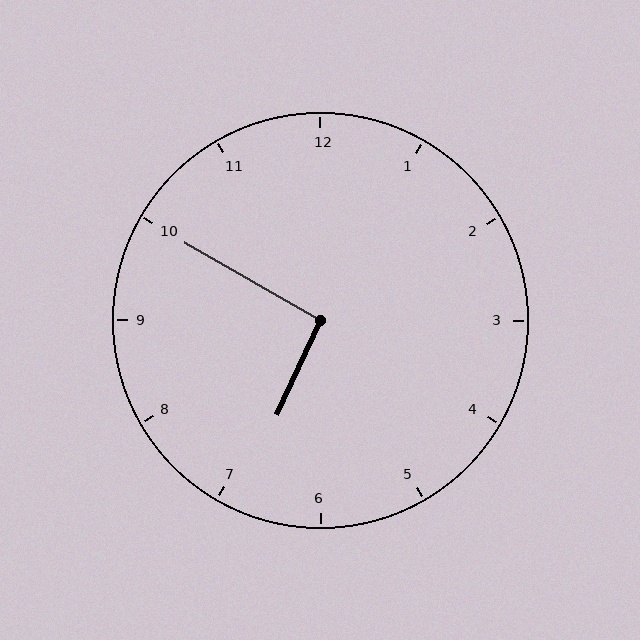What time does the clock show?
6:50.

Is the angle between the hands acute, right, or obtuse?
It is right.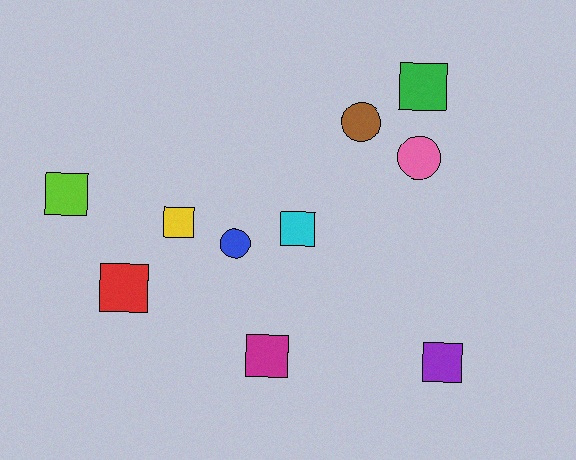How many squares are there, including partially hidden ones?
There are 7 squares.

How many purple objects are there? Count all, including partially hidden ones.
There is 1 purple object.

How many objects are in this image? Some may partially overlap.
There are 10 objects.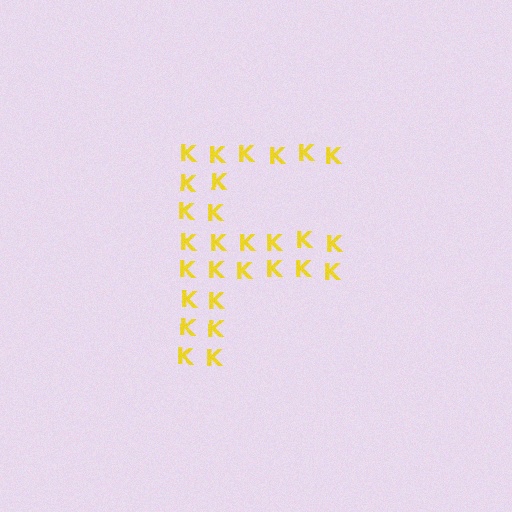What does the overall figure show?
The overall figure shows the letter F.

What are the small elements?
The small elements are letter K's.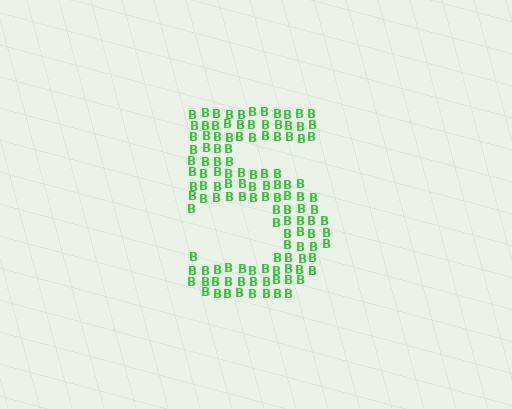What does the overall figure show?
The overall figure shows the digit 5.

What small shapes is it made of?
It is made of small letter B's.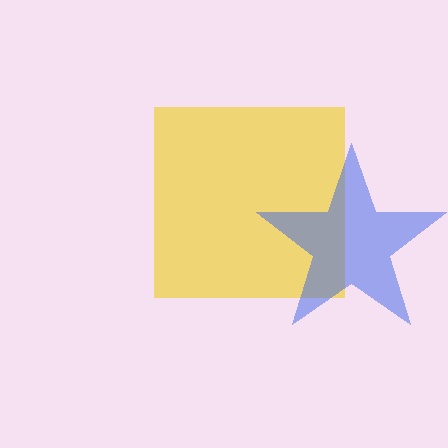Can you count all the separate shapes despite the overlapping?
Yes, there are 2 separate shapes.